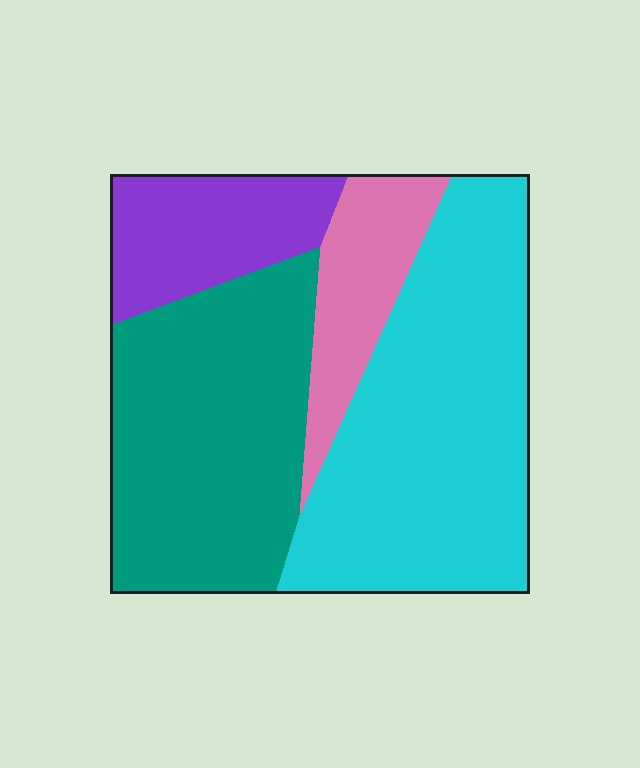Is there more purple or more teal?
Teal.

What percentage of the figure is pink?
Pink covers about 10% of the figure.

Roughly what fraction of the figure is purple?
Purple takes up about one eighth (1/8) of the figure.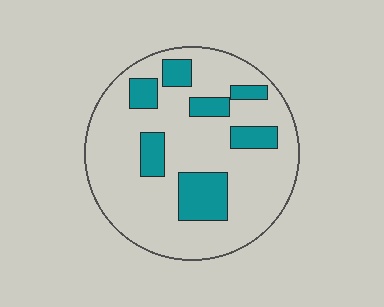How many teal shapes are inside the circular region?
7.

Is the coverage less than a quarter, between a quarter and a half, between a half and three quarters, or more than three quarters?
Less than a quarter.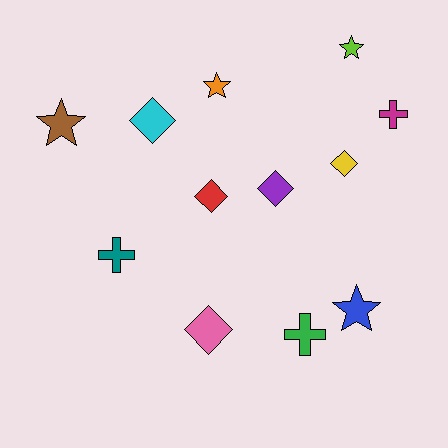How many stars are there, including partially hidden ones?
There are 4 stars.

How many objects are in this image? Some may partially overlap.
There are 12 objects.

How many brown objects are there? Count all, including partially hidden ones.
There is 1 brown object.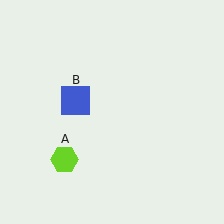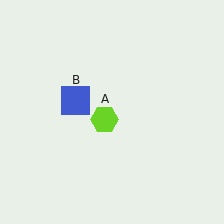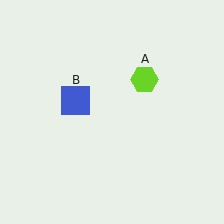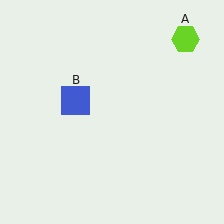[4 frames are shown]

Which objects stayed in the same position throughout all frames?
Blue square (object B) remained stationary.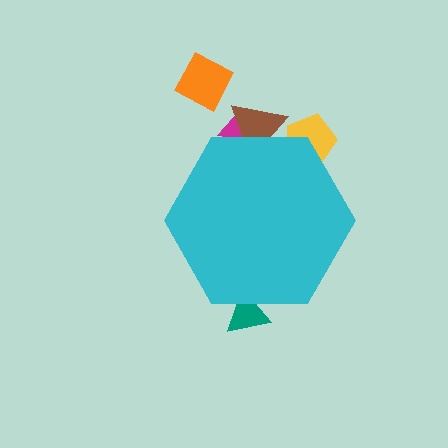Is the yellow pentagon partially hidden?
Yes, the yellow pentagon is partially hidden behind the cyan hexagon.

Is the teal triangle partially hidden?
Yes, the teal triangle is partially hidden behind the cyan hexagon.